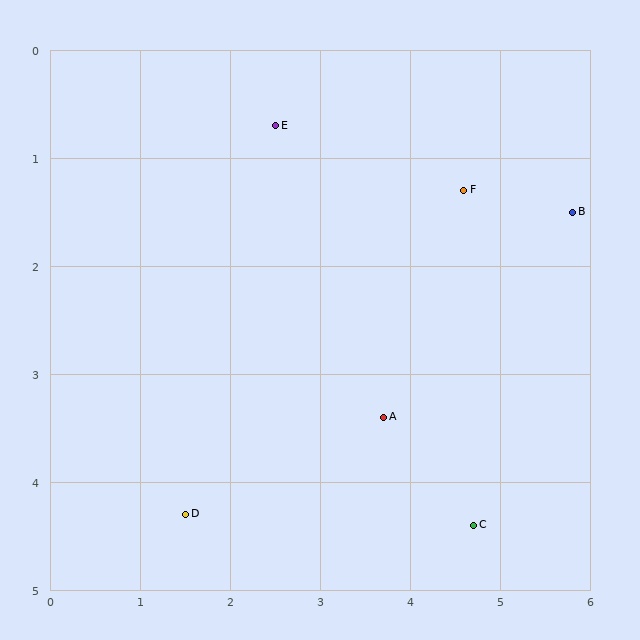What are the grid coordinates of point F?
Point F is at approximately (4.6, 1.3).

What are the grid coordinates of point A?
Point A is at approximately (3.7, 3.4).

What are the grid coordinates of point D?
Point D is at approximately (1.5, 4.3).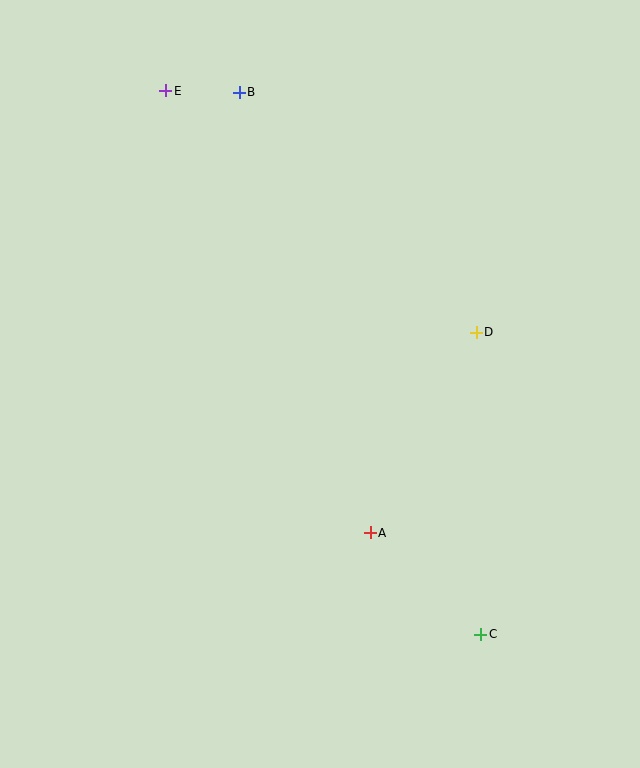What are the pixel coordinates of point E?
Point E is at (166, 91).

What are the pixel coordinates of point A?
Point A is at (370, 533).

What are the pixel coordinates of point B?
Point B is at (239, 92).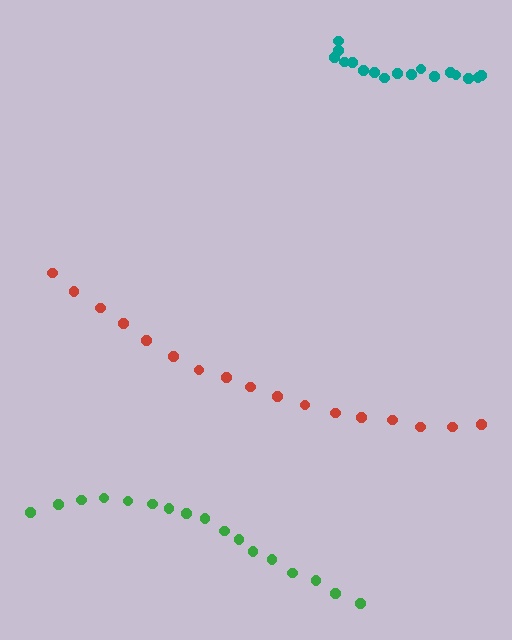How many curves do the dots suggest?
There are 3 distinct paths.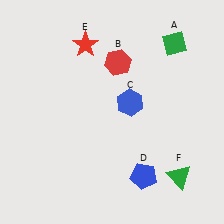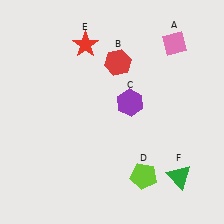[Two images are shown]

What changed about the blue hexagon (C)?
In Image 1, C is blue. In Image 2, it changed to purple.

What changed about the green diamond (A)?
In Image 1, A is green. In Image 2, it changed to pink.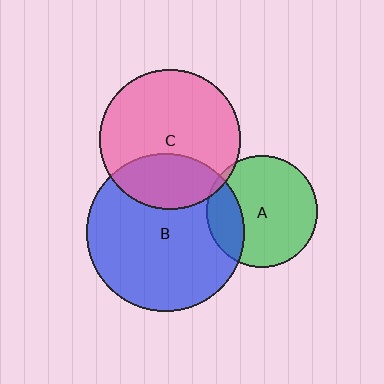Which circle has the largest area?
Circle B (blue).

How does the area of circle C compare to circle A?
Approximately 1.6 times.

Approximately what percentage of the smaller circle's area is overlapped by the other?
Approximately 5%.